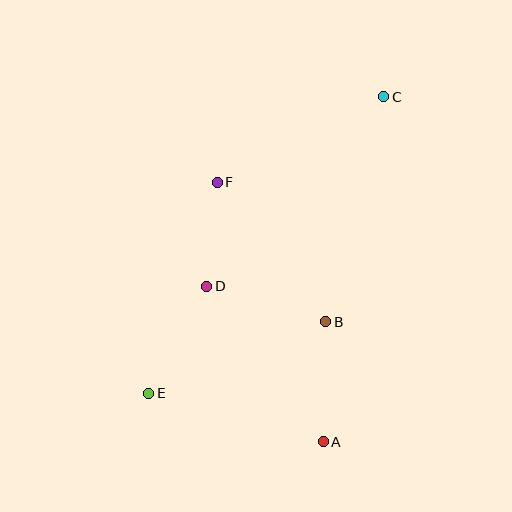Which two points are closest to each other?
Points D and F are closest to each other.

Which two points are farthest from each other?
Points C and E are farthest from each other.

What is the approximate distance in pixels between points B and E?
The distance between B and E is approximately 191 pixels.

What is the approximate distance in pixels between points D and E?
The distance between D and E is approximately 122 pixels.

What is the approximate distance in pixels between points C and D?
The distance between C and D is approximately 259 pixels.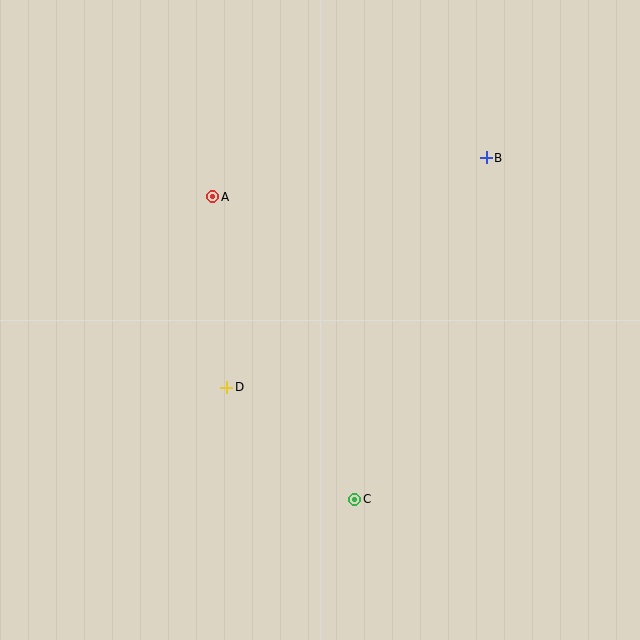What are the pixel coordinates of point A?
Point A is at (213, 197).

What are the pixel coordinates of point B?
Point B is at (486, 158).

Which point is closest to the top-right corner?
Point B is closest to the top-right corner.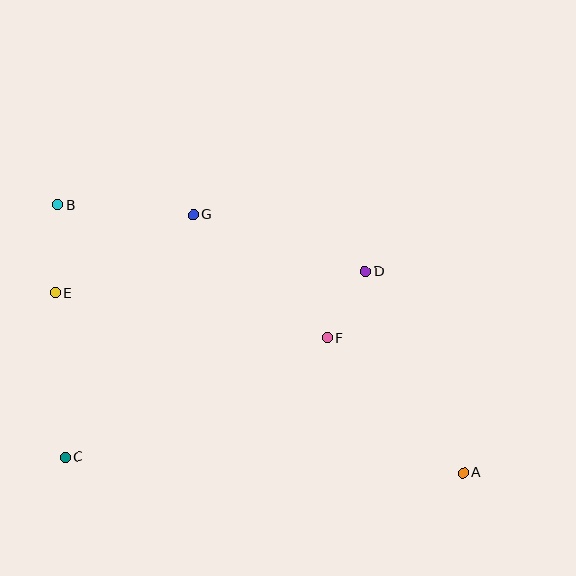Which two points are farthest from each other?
Points A and B are farthest from each other.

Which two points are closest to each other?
Points D and F are closest to each other.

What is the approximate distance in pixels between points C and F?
The distance between C and F is approximately 288 pixels.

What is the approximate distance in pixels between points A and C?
The distance between A and C is approximately 398 pixels.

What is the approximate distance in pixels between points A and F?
The distance between A and F is approximately 191 pixels.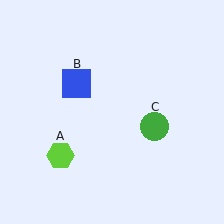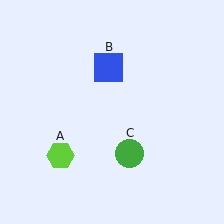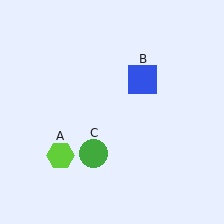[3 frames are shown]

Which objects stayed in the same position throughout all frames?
Lime hexagon (object A) remained stationary.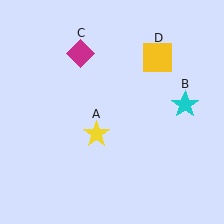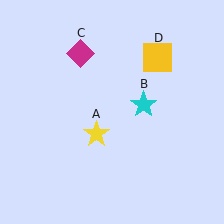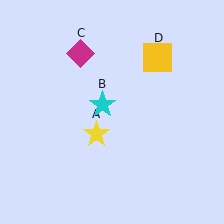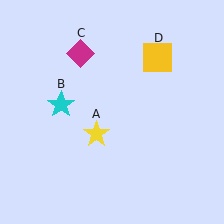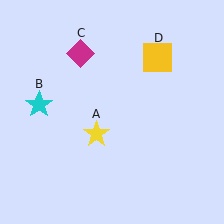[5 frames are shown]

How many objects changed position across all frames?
1 object changed position: cyan star (object B).